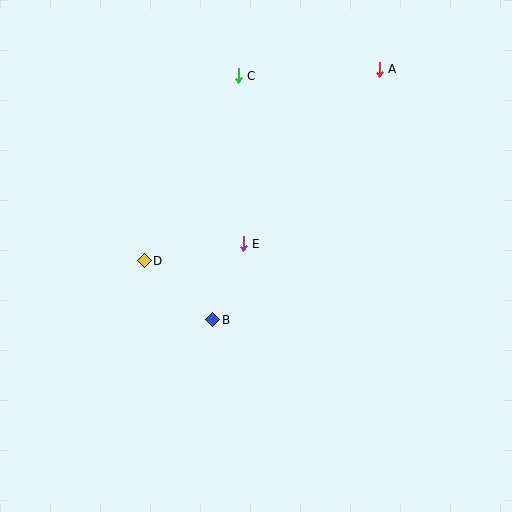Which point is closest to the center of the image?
Point E at (243, 244) is closest to the center.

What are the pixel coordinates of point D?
Point D is at (144, 261).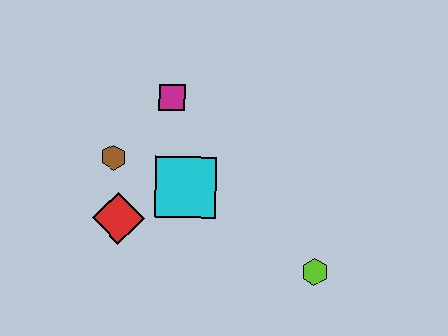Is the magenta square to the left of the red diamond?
No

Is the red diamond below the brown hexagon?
Yes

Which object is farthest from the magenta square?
The lime hexagon is farthest from the magenta square.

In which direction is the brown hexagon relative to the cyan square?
The brown hexagon is to the left of the cyan square.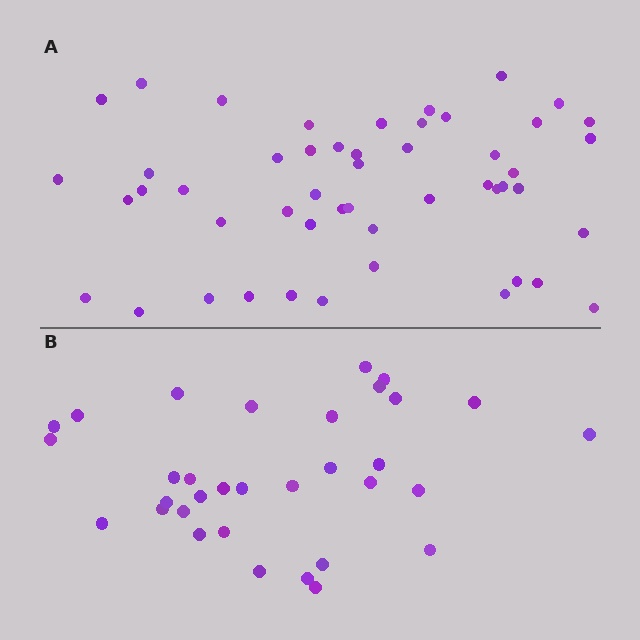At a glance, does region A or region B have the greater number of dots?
Region A (the top region) has more dots.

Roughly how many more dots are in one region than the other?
Region A has approximately 15 more dots than region B.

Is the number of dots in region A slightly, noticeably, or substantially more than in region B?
Region A has substantially more. The ratio is roughly 1.5 to 1.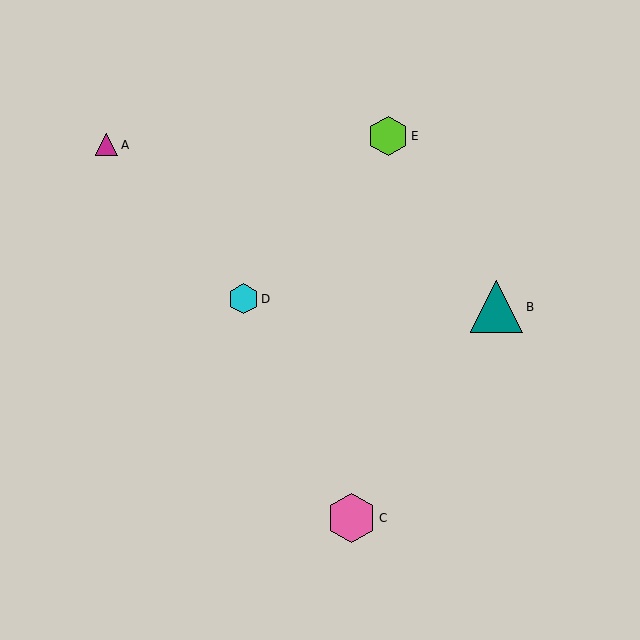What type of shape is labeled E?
Shape E is a lime hexagon.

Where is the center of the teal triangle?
The center of the teal triangle is at (496, 307).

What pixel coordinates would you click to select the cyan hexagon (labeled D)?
Click at (243, 299) to select the cyan hexagon D.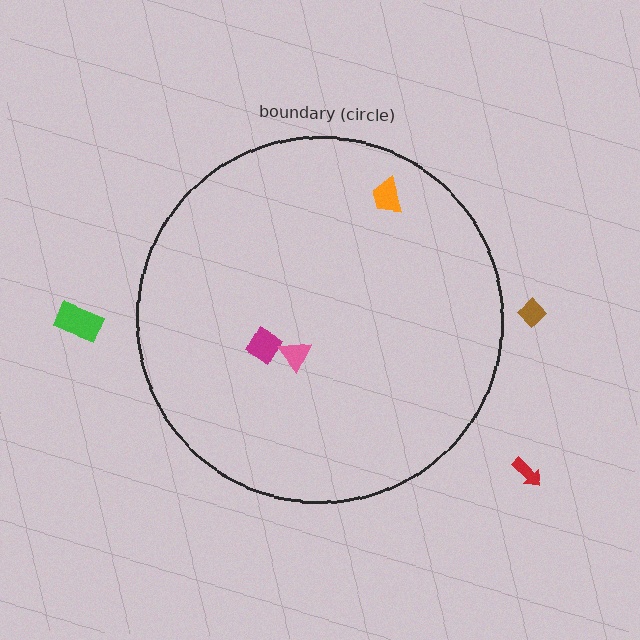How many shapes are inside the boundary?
3 inside, 3 outside.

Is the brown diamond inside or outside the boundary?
Outside.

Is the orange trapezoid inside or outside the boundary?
Inside.